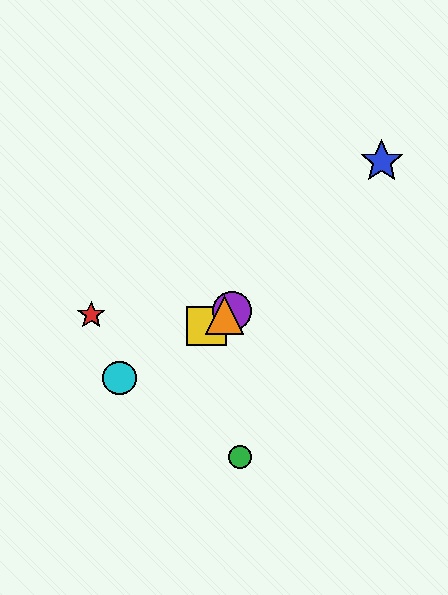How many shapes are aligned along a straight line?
4 shapes (the yellow square, the purple circle, the orange triangle, the cyan circle) are aligned along a straight line.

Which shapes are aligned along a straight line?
The yellow square, the purple circle, the orange triangle, the cyan circle are aligned along a straight line.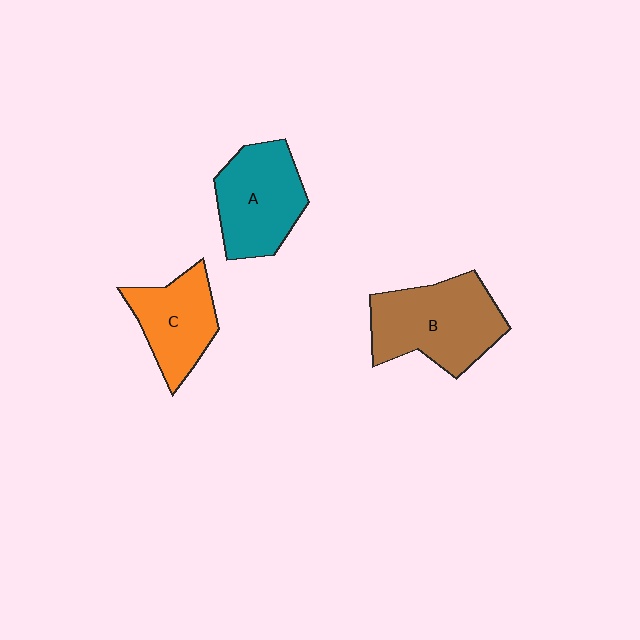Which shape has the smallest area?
Shape C (orange).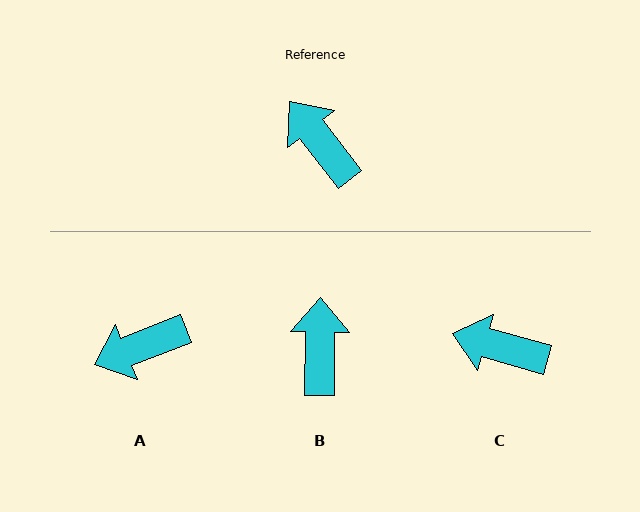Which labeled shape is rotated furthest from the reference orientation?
A, about 74 degrees away.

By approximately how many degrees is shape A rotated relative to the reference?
Approximately 74 degrees counter-clockwise.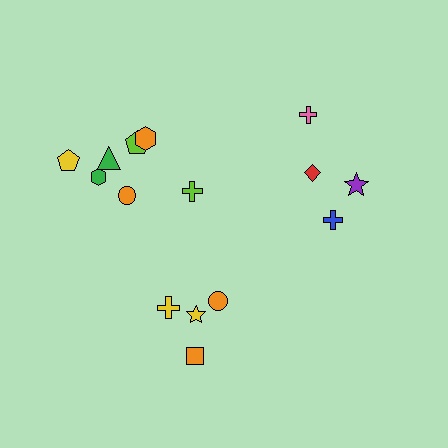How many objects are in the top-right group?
There are 4 objects.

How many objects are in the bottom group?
There are 4 objects.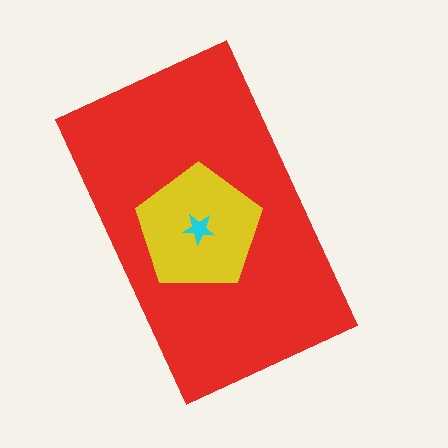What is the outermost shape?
The red rectangle.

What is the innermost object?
The cyan star.